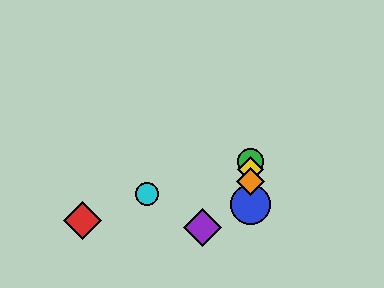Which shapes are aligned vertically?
The blue circle, the green circle, the yellow diamond, the orange diamond are aligned vertically.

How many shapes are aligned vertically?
4 shapes (the blue circle, the green circle, the yellow diamond, the orange diamond) are aligned vertically.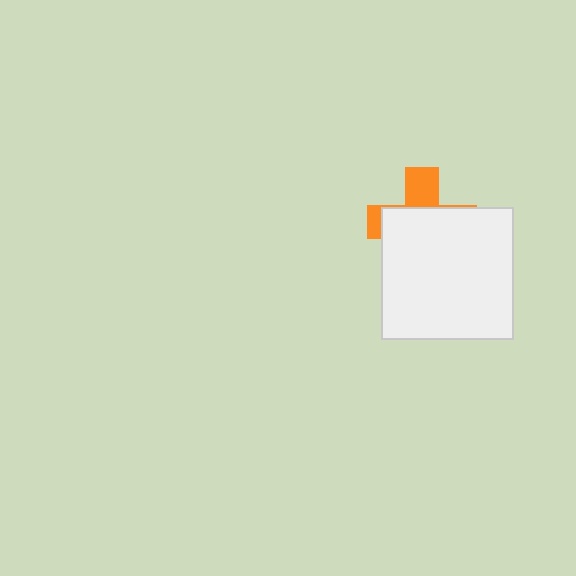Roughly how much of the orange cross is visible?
A small part of it is visible (roughly 31%).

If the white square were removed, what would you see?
You would see the complete orange cross.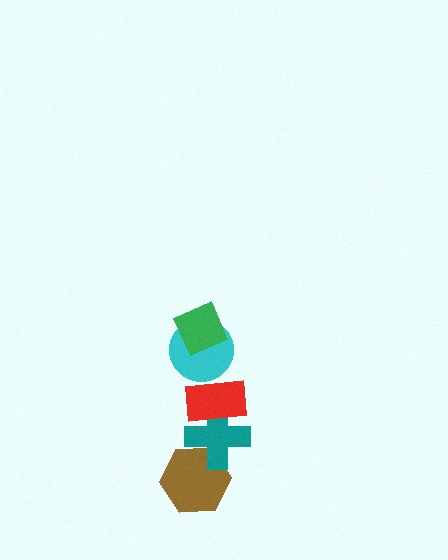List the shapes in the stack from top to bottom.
From top to bottom: the green diamond, the cyan circle, the red rectangle, the teal cross, the brown hexagon.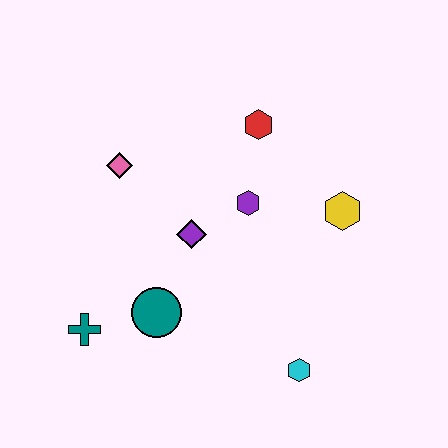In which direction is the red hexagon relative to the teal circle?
The red hexagon is above the teal circle.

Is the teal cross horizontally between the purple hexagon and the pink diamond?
No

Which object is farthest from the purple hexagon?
The teal cross is farthest from the purple hexagon.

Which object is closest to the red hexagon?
The purple hexagon is closest to the red hexagon.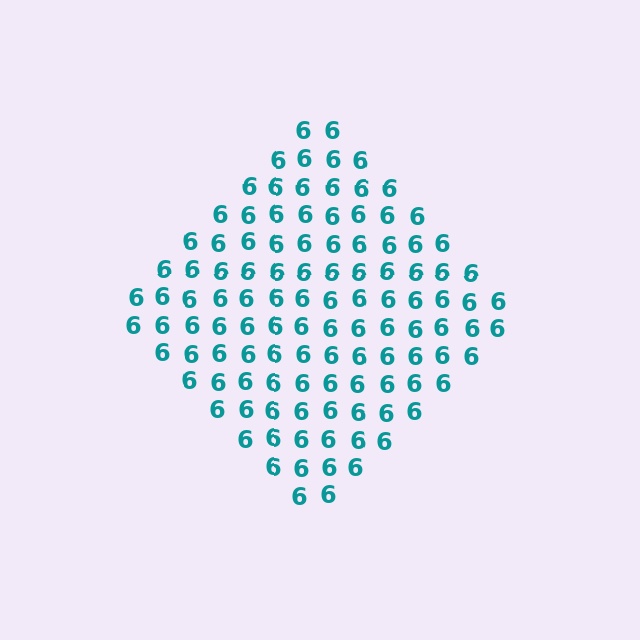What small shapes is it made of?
It is made of small digit 6's.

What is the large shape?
The large shape is a diamond.